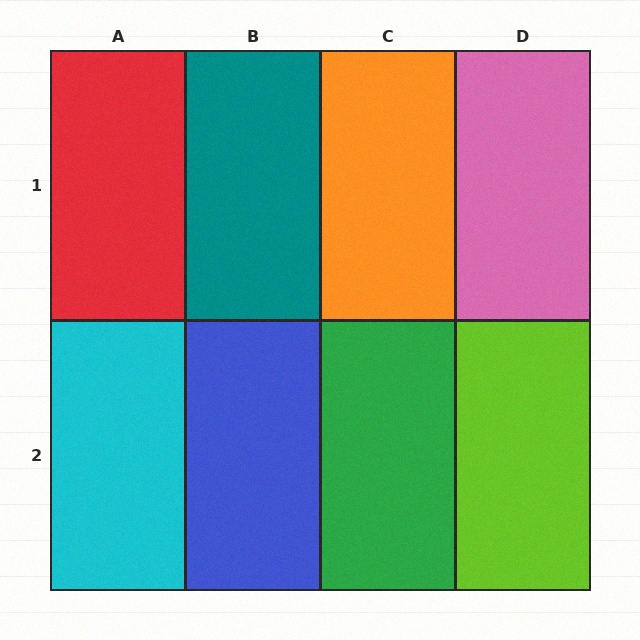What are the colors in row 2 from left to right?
Cyan, blue, green, lime.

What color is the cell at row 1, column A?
Red.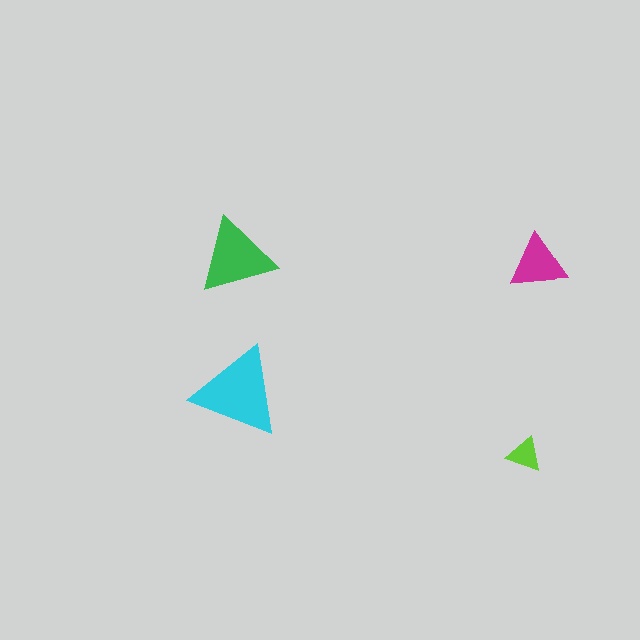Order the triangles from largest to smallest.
the cyan one, the green one, the magenta one, the lime one.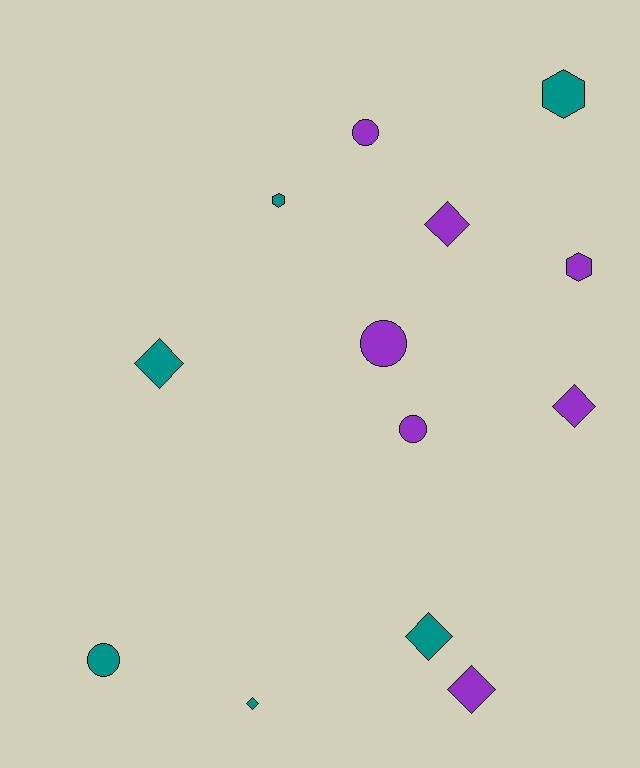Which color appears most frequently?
Purple, with 7 objects.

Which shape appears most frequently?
Diamond, with 6 objects.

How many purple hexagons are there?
There is 1 purple hexagon.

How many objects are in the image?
There are 13 objects.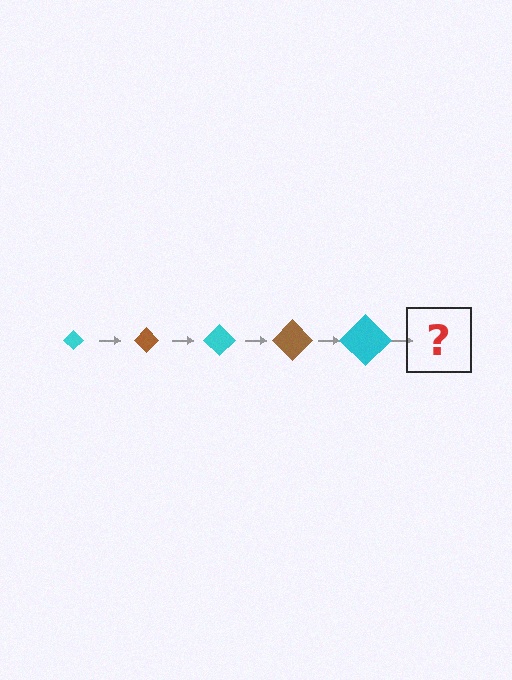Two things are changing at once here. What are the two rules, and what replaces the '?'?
The two rules are that the diamond grows larger each step and the color cycles through cyan and brown. The '?' should be a brown diamond, larger than the previous one.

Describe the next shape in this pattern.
It should be a brown diamond, larger than the previous one.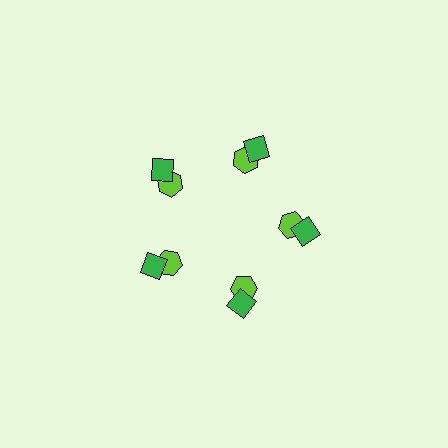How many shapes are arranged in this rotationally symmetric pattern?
There are 10 shapes, arranged in 5 groups of 2.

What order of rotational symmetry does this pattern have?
This pattern has 5-fold rotational symmetry.